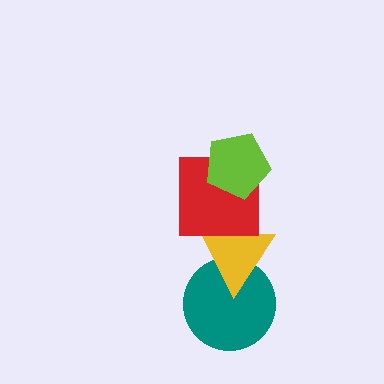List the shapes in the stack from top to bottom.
From top to bottom: the lime pentagon, the red square, the yellow triangle, the teal circle.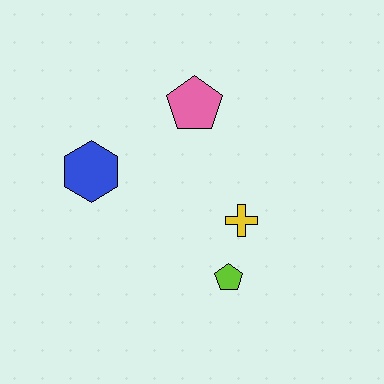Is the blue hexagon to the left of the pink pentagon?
Yes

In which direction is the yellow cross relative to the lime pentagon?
The yellow cross is above the lime pentagon.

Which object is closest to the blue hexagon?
The pink pentagon is closest to the blue hexagon.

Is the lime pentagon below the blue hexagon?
Yes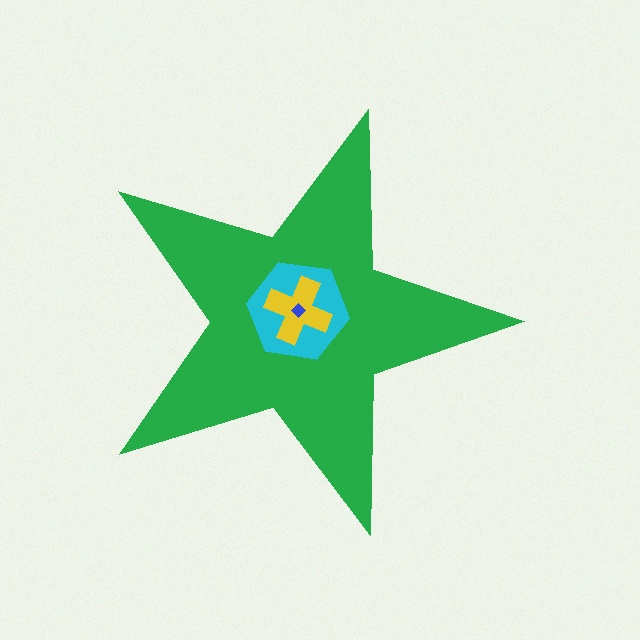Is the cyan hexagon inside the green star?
Yes.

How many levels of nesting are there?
4.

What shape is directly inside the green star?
The cyan hexagon.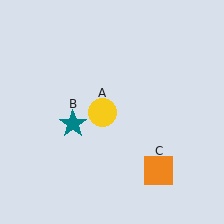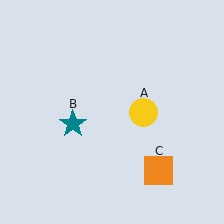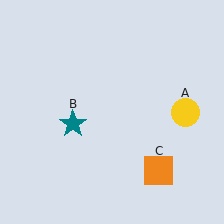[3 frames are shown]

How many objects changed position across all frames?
1 object changed position: yellow circle (object A).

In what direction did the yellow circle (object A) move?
The yellow circle (object A) moved right.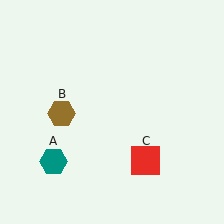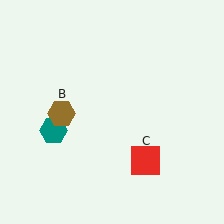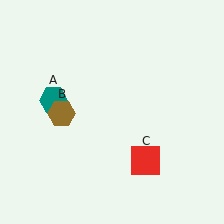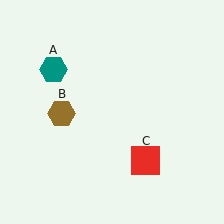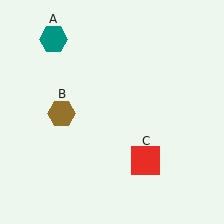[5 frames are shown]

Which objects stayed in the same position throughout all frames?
Brown hexagon (object B) and red square (object C) remained stationary.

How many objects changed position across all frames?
1 object changed position: teal hexagon (object A).